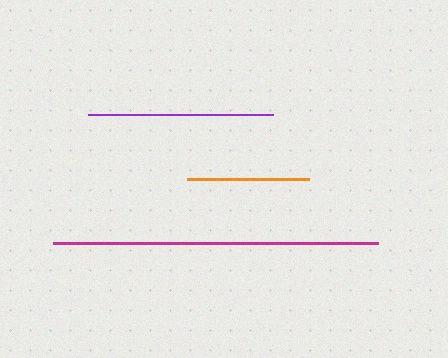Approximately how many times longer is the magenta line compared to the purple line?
The magenta line is approximately 1.8 times the length of the purple line.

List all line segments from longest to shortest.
From longest to shortest: magenta, purple, orange.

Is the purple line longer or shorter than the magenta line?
The magenta line is longer than the purple line.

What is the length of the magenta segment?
The magenta segment is approximately 326 pixels long.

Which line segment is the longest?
The magenta line is the longest at approximately 326 pixels.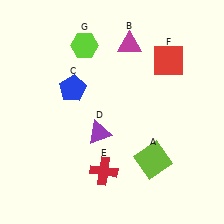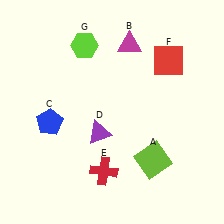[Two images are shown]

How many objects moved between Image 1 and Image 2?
1 object moved between the two images.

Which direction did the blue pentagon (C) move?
The blue pentagon (C) moved down.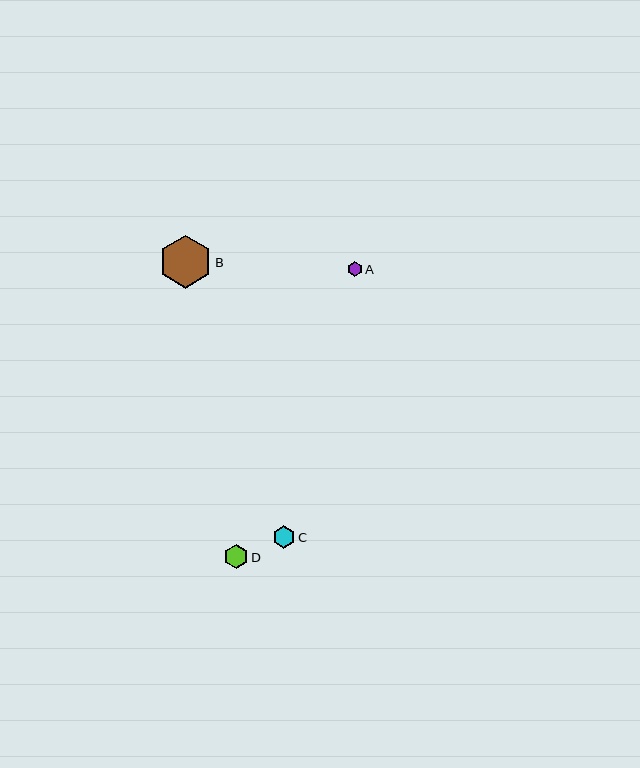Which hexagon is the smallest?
Hexagon A is the smallest with a size of approximately 15 pixels.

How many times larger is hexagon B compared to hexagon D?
Hexagon B is approximately 2.2 times the size of hexagon D.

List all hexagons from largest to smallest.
From largest to smallest: B, D, C, A.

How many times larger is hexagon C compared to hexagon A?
Hexagon C is approximately 1.5 times the size of hexagon A.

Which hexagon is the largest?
Hexagon B is the largest with a size of approximately 53 pixels.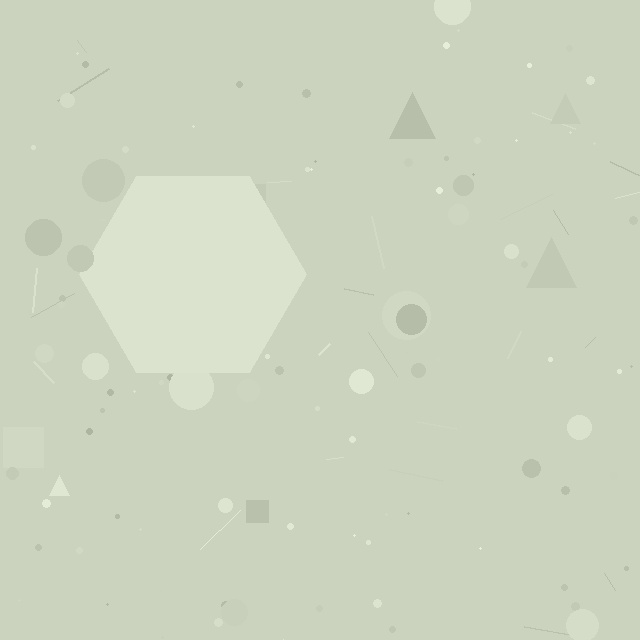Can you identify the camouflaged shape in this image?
The camouflaged shape is a hexagon.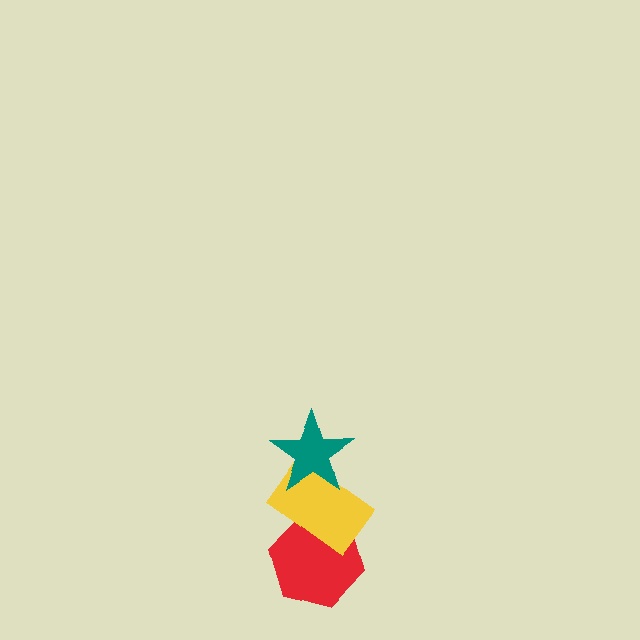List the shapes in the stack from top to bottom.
From top to bottom: the teal star, the yellow rectangle, the red hexagon.